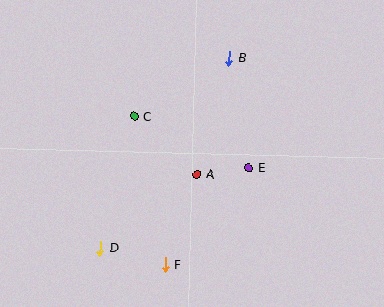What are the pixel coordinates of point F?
Point F is at (165, 264).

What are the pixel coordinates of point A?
Point A is at (197, 174).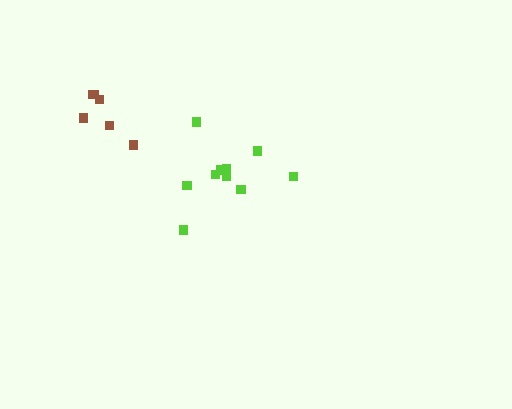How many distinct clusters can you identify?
There are 2 distinct clusters.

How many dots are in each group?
Group 1: 10 dots, Group 2: 6 dots (16 total).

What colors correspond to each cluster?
The clusters are colored: lime, brown.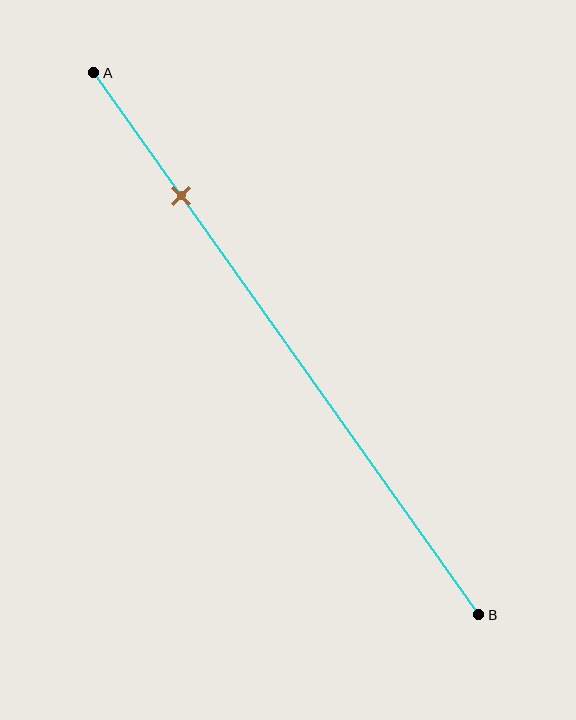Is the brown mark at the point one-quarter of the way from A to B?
Yes, the mark is approximately at the one-quarter point.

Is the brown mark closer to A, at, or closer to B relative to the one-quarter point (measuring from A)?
The brown mark is approximately at the one-quarter point of segment AB.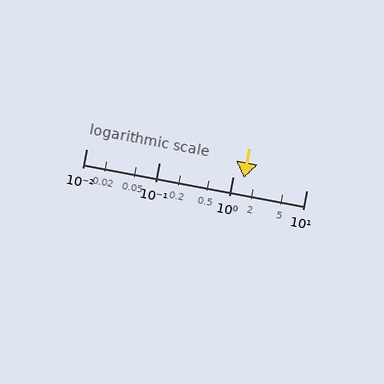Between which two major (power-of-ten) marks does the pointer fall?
The pointer is between 1 and 10.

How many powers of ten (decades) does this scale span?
The scale spans 3 decades, from 0.01 to 10.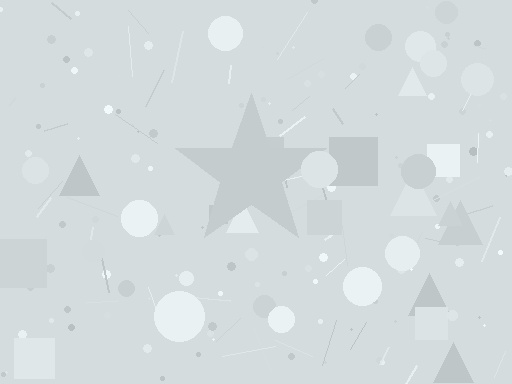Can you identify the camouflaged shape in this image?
The camouflaged shape is a star.